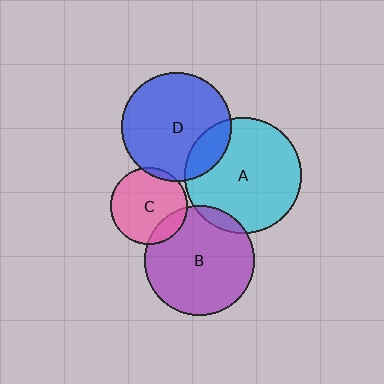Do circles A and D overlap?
Yes.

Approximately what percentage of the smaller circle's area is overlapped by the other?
Approximately 15%.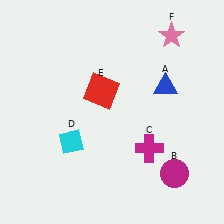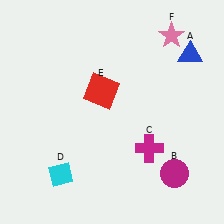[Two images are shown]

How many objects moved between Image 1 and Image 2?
2 objects moved between the two images.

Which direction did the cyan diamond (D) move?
The cyan diamond (D) moved down.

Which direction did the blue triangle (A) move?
The blue triangle (A) moved up.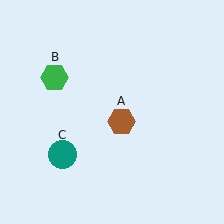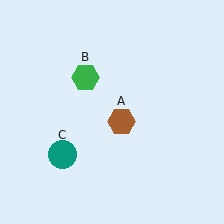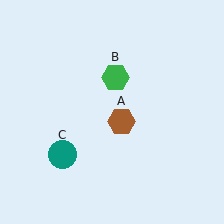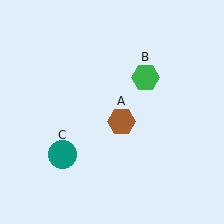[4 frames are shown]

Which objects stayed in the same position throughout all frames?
Brown hexagon (object A) and teal circle (object C) remained stationary.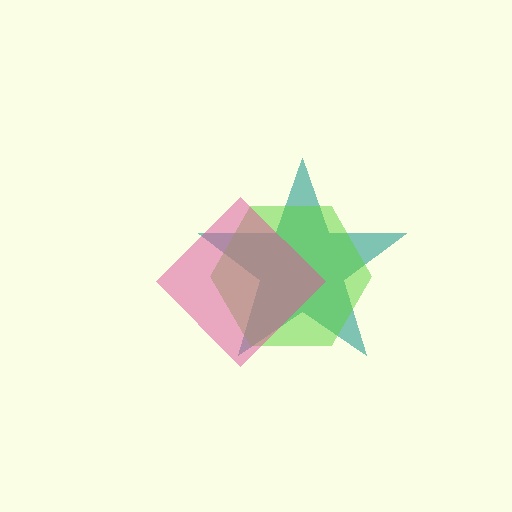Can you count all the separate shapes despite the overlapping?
Yes, there are 3 separate shapes.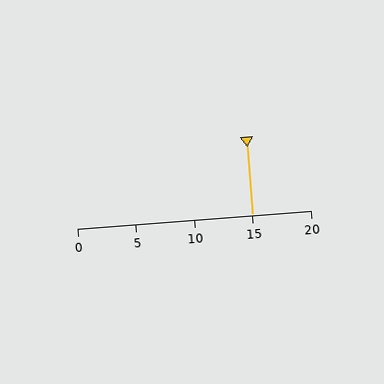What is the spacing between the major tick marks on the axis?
The major ticks are spaced 5 apart.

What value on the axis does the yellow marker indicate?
The marker indicates approximately 15.